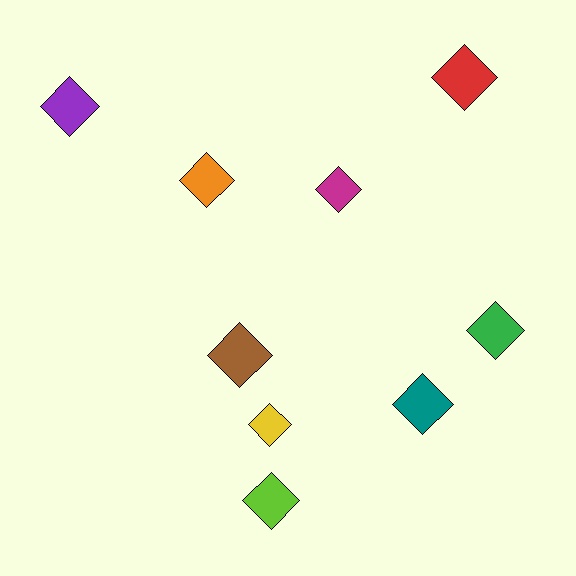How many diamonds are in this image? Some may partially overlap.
There are 9 diamonds.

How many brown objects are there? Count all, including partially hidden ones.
There is 1 brown object.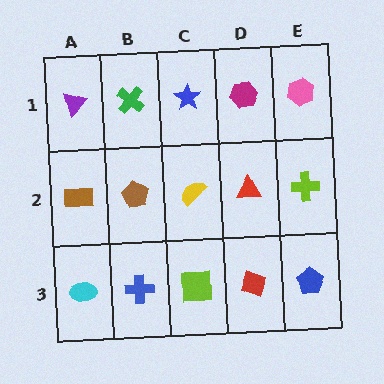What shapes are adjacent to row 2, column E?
A pink hexagon (row 1, column E), a blue pentagon (row 3, column E), a red triangle (row 2, column D).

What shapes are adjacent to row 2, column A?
A purple triangle (row 1, column A), a cyan ellipse (row 3, column A), a brown pentagon (row 2, column B).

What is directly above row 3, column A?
A brown rectangle.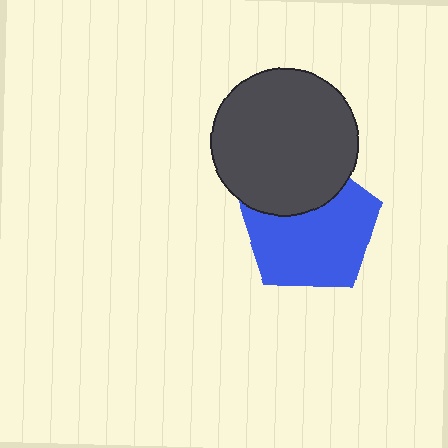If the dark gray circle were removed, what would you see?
You would see the complete blue pentagon.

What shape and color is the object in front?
The object in front is a dark gray circle.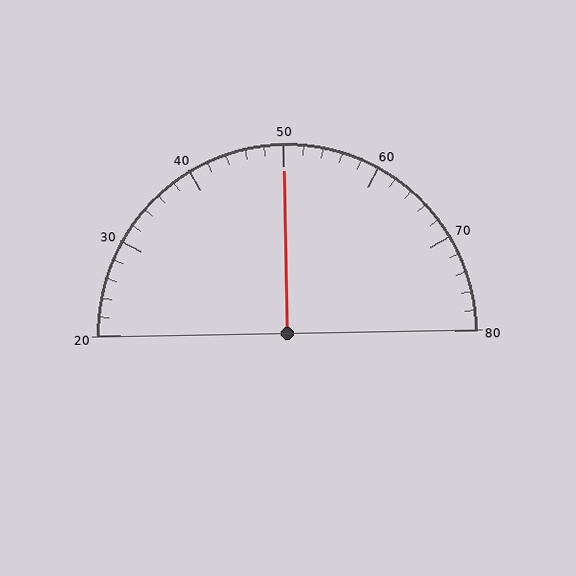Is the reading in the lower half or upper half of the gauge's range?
The reading is in the upper half of the range (20 to 80).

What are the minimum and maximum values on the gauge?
The gauge ranges from 20 to 80.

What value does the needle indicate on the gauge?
The needle indicates approximately 50.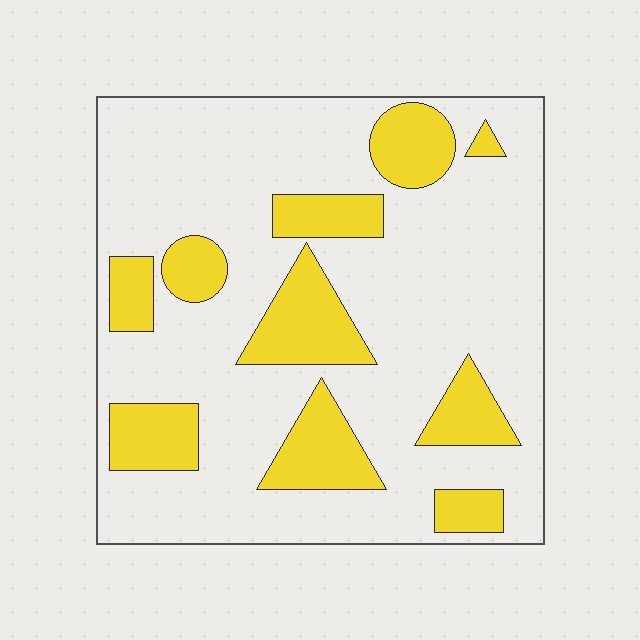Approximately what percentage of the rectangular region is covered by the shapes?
Approximately 25%.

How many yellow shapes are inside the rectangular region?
10.